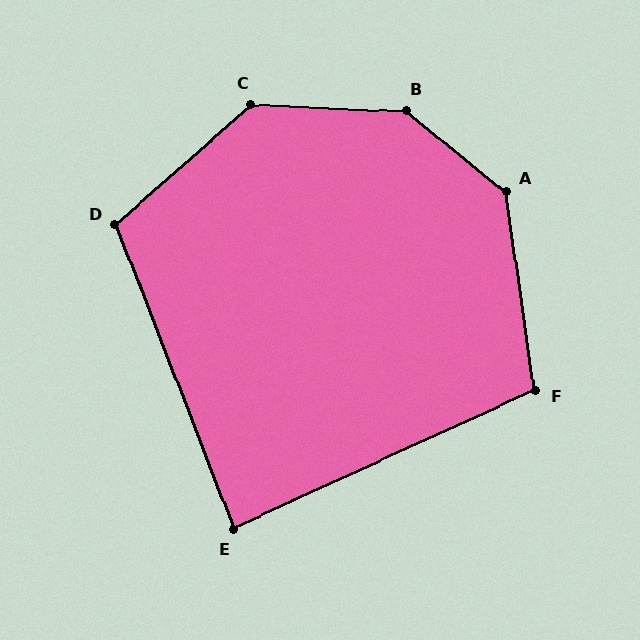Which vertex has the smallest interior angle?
E, at approximately 87 degrees.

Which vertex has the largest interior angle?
B, at approximately 143 degrees.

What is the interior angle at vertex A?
Approximately 137 degrees (obtuse).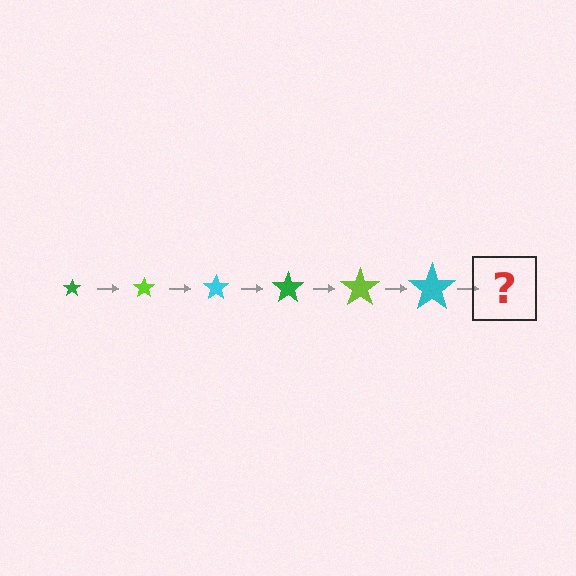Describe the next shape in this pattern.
It should be a green star, larger than the previous one.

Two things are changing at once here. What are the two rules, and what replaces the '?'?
The two rules are that the star grows larger each step and the color cycles through green, lime, and cyan. The '?' should be a green star, larger than the previous one.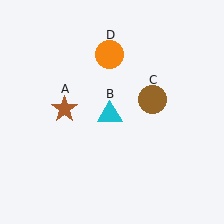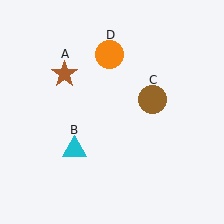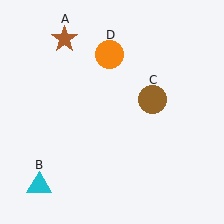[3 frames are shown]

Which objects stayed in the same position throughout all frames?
Brown circle (object C) and orange circle (object D) remained stationary.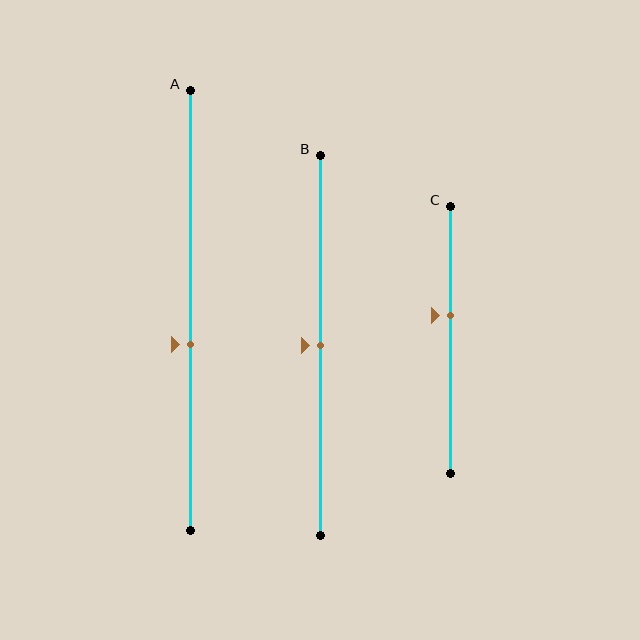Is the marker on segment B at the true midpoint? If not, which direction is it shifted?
Yes, the marker on segment B is at the true midpoint.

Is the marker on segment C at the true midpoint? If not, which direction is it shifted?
No, the marker on segment C is shifted upward by about 9% of the segment length.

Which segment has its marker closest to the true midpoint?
Segment B has its marker closest to the true midpoint.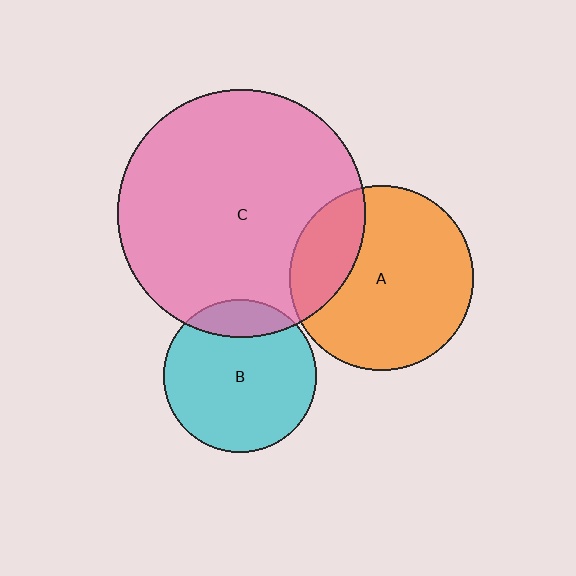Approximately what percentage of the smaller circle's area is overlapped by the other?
Approximately 15%.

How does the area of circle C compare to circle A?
Approximately 1.8 times.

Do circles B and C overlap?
Yes.